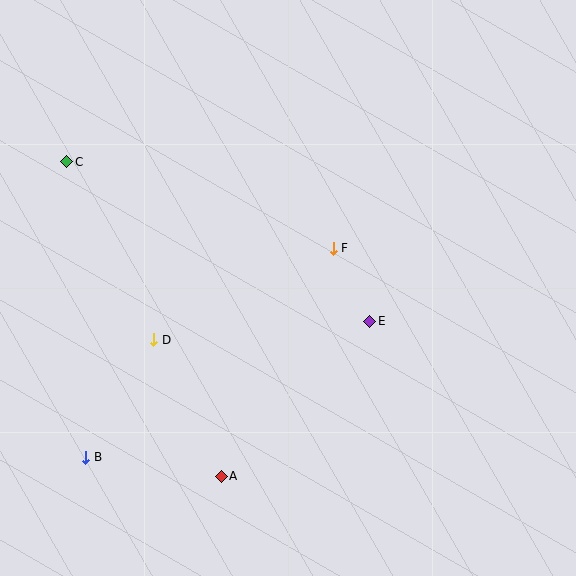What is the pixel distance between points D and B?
The distance between D and B is 136 pixels.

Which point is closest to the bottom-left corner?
Point B is closest to the bottom-left corner.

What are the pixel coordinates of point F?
Point F is at (333, 248).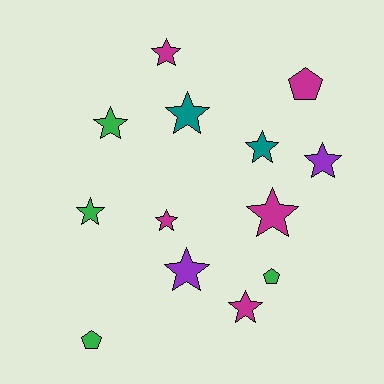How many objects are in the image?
There are 13 objects.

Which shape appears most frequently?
Star, with 10 objects.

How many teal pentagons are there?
There are no teal pentagons.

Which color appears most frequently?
Magenta, with 5 objects.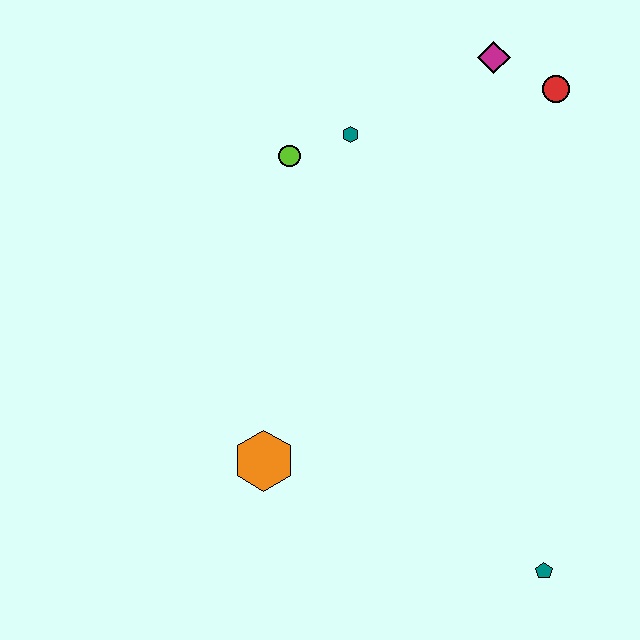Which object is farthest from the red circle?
The teal pentagon is farthest from the red circle.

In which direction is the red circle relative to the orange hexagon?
The red circle is above the orange hexagon.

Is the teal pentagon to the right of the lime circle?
Yes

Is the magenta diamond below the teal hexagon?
No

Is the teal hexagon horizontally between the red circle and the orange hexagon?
Yes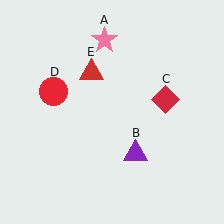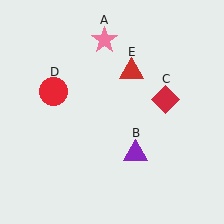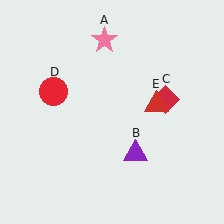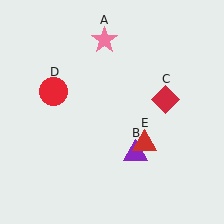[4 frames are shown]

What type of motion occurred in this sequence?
The red triangle (object E) rotated clockwise around the center of the scene.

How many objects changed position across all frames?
1 object changed position: red triangle (object E).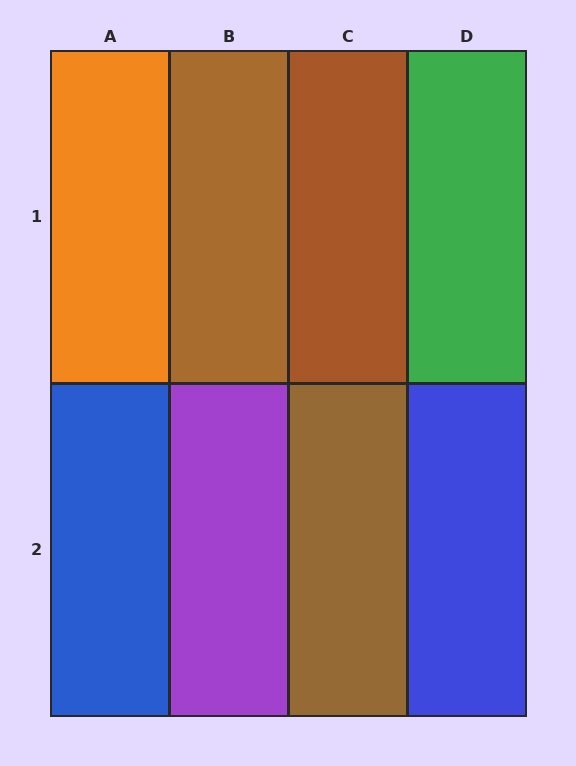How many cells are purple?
1 cell is purple.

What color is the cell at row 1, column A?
Orange.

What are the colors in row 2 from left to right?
Blue, purple, brown, blue.